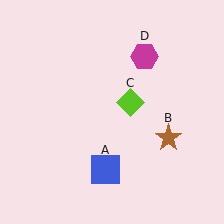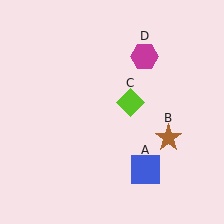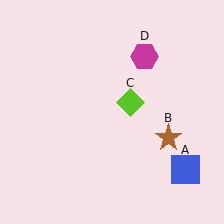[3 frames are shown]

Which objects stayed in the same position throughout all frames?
Brown star (object B) and lime diamond (object C) and magenta hexagon (object D) remained stationary.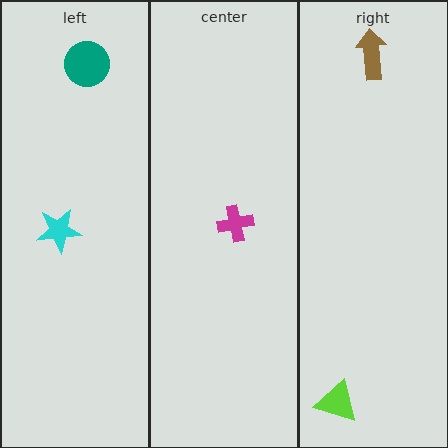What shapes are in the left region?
The teal circle, the cyan star.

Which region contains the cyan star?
The left region.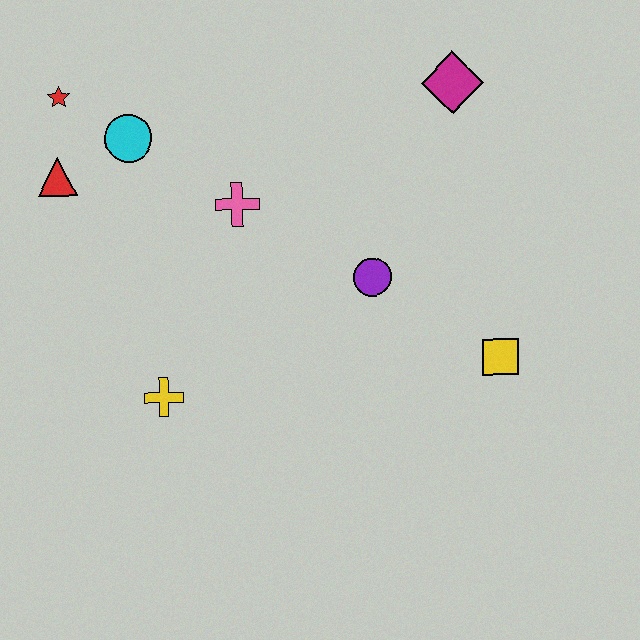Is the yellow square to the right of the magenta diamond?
Yes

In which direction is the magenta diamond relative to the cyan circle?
The magenta diamond is to the right of the cyan circle.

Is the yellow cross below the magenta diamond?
Yes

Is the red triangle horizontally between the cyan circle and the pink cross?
No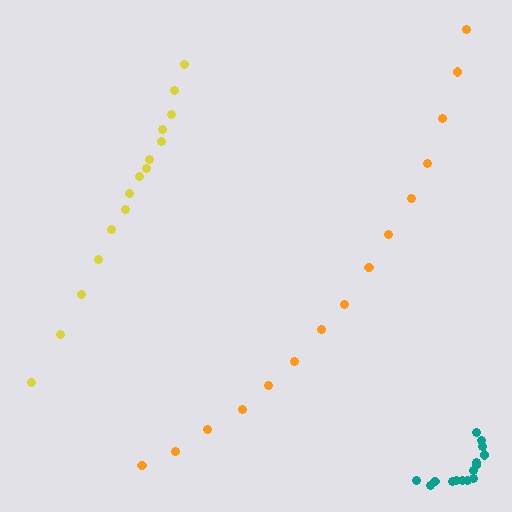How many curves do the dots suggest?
There are 3 distinct paths.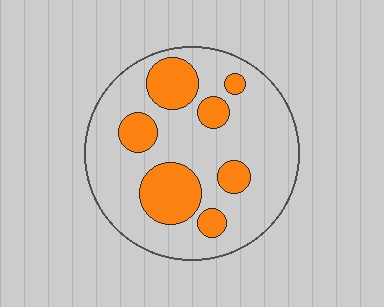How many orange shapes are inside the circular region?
7.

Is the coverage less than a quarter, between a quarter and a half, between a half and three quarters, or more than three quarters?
Between a quarter and a half.